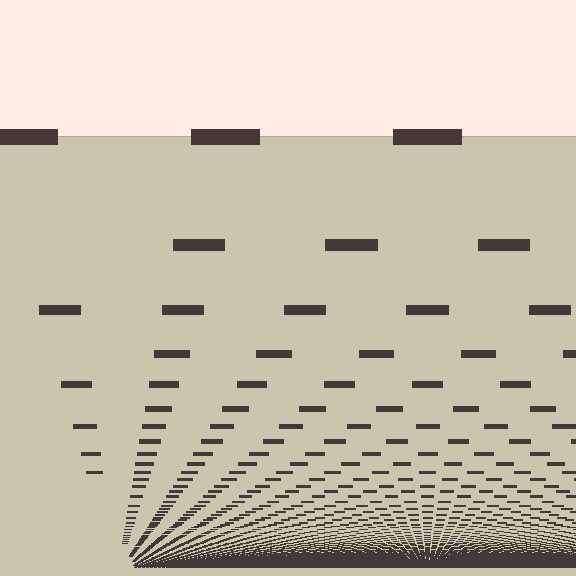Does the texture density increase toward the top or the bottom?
Density increases toward the bottom.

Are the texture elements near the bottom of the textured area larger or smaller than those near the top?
Smaller. The gradient is inverted — elements near the bottom are smaller and denser.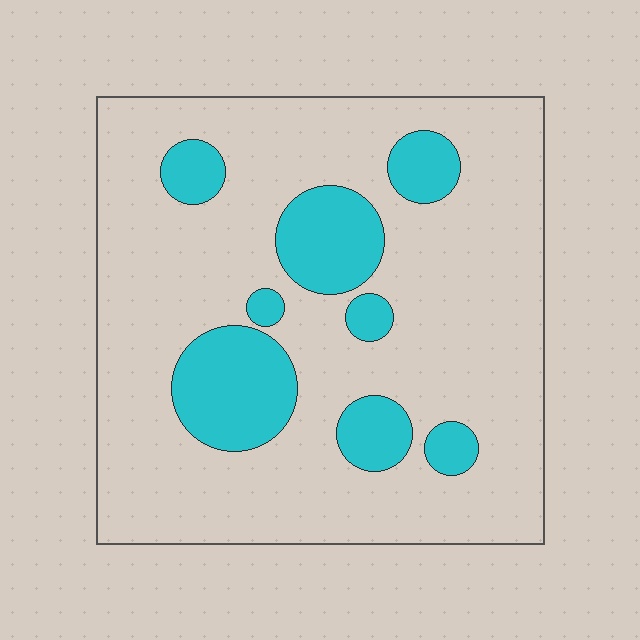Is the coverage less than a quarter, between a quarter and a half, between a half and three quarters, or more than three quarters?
Less than a quarter.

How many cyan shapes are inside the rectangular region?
8.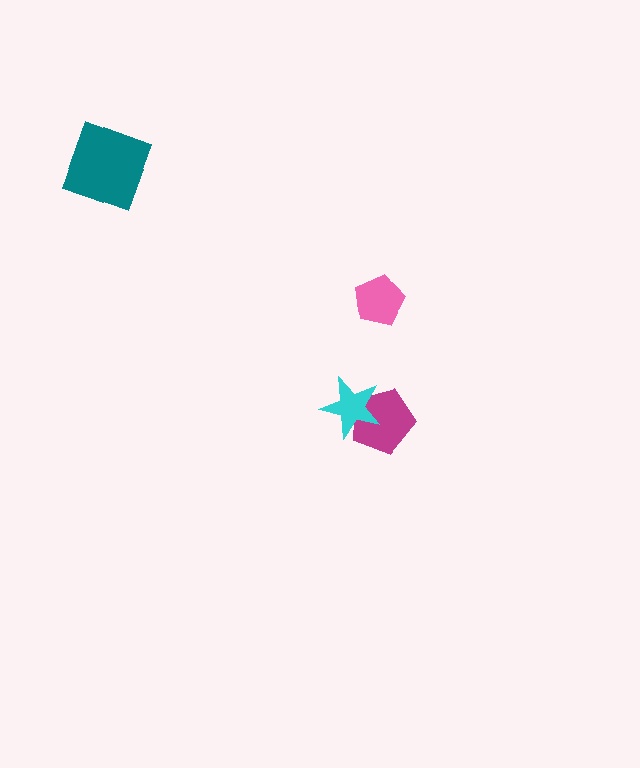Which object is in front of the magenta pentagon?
The cyan star is in front of the magenta pentagon.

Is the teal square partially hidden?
No, no other shape covers it.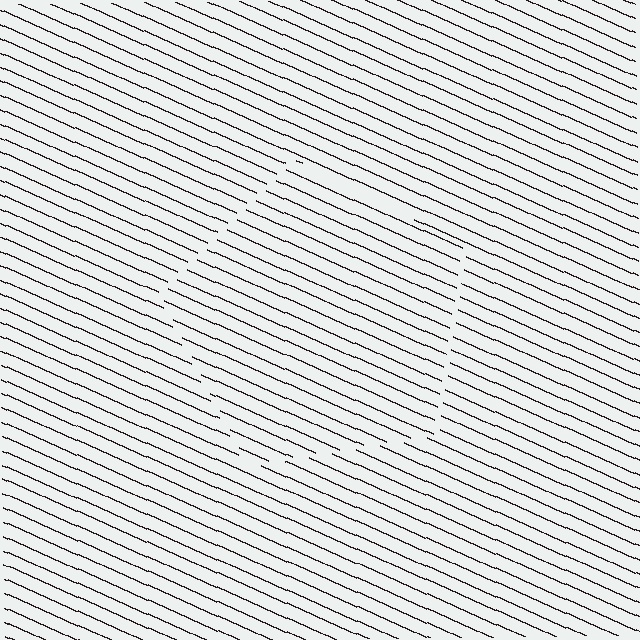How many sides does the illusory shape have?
5 sides — the line-ends trace a pentagon.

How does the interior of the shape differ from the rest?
The interior of the shape contains the same grating, shifted by half a period — the contour is defined by the phase discontinuity where line-ends from the inner and outer gratings abut.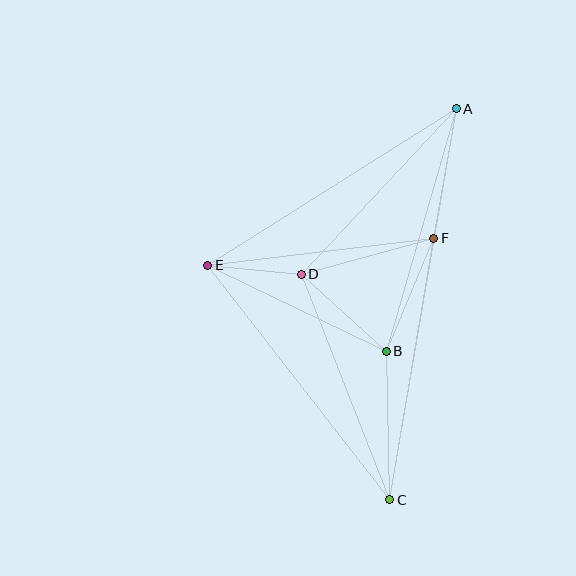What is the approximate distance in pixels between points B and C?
The distance between B and C is approximately 148 pixels.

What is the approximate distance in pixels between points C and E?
The distance between C and E is approximately 297 pixels.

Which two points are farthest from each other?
Points A and C are farthest from each other.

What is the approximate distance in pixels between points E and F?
The distance between E and F is approximately 227 pixels.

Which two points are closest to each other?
Points D and E are closest to each other.